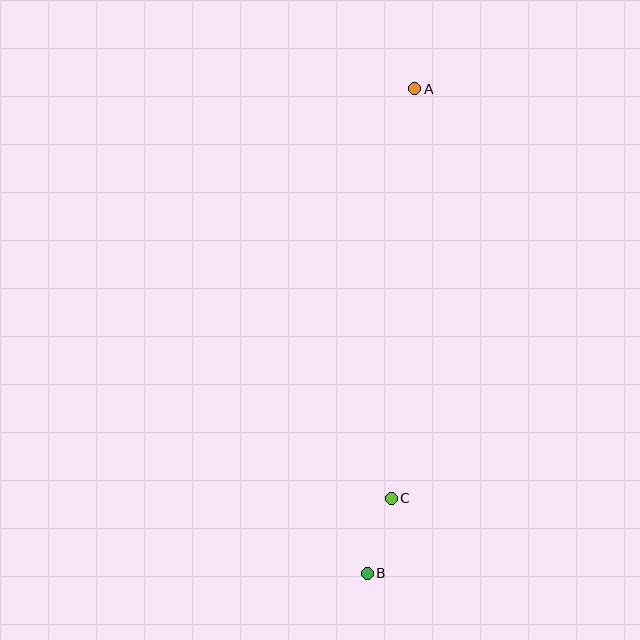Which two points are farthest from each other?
Points A and B are farthest from each other.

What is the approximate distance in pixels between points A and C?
The distance between A and C is approximately 410 pixels.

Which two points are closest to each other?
Points B and C are closest to each other.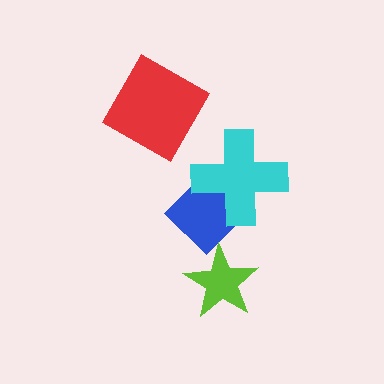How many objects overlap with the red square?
0 objects overlap with the red square.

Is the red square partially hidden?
No, no other shape covers it.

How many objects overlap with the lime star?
1 object overlaps with the lime star.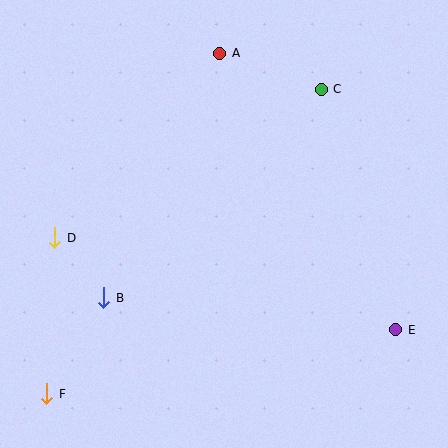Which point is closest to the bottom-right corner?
Point E is closest to the bottom-right corner.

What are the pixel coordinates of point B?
Point B is at (103, 298).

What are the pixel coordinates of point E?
Point E is at (396, 330).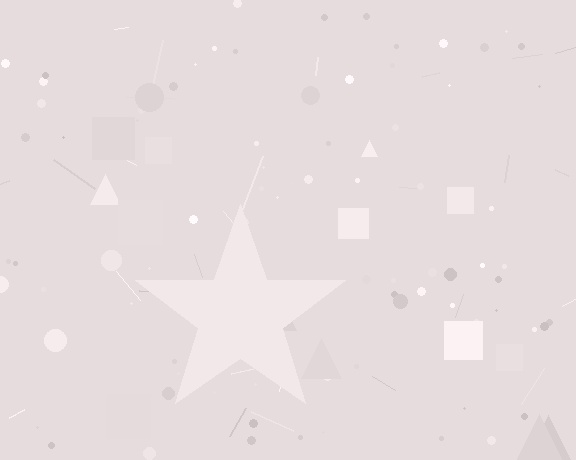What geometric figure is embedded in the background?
A star is embedded in the background.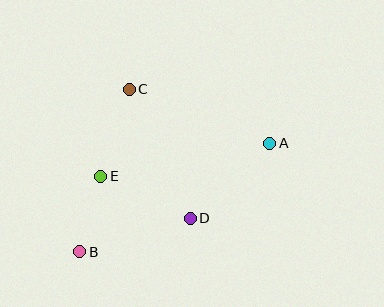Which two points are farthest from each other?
Points A and B are farthest from each other.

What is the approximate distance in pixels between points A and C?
The distance between A and C is approximately 151 pixels.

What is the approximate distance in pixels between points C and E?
The distance between C and E is approximately 91 pixels.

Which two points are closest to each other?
Points B and E are closest to each other.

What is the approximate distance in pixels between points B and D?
The distance between B and D is approximately 115 pixels.